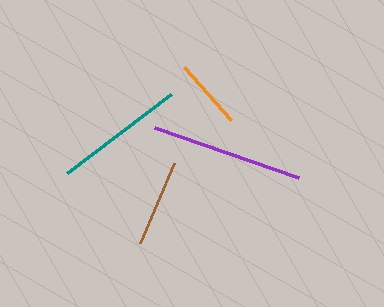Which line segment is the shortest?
The orange line is the shortest at approximately 72 pixels.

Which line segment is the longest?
The purple line is the longest at approximately 153 pixels.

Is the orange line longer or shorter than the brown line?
The brown line is longer than the orange line.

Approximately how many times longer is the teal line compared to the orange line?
The teal line is approximately 1.8 times the length of the orange line.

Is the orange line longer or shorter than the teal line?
The teal line is longer than the orange line.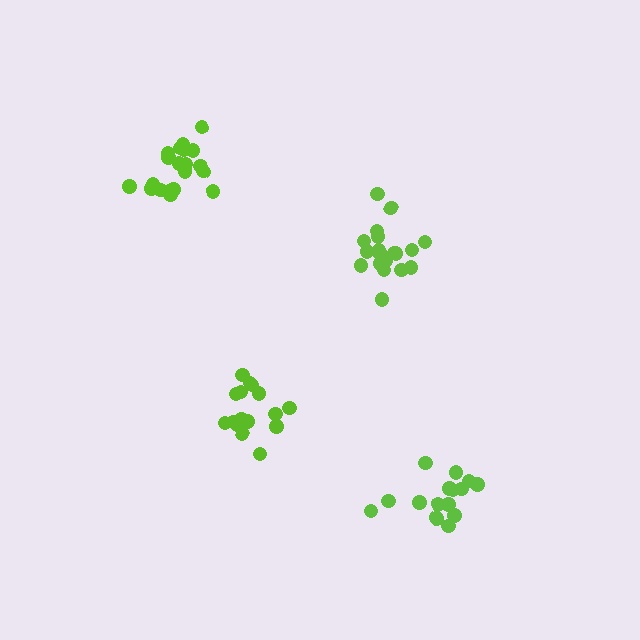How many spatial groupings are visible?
There are 4 spatial groupings.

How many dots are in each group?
Group 1: 19 dots, Group 2: 21 dots, Group 3: 15 dots, Group 4: 16 dots (71 total).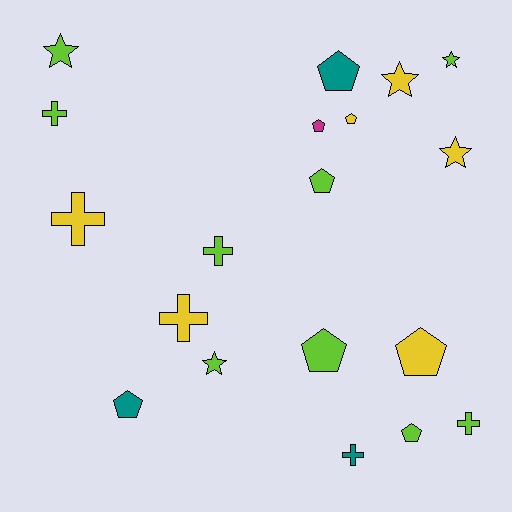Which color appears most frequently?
Lime, with 9 objects.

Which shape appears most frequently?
Pentagon, with 8 objects.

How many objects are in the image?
There are 19 objects.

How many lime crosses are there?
There are 3 lime crosses.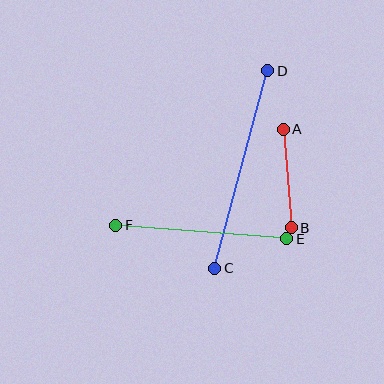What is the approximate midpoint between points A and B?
The midpoint is at approximately (287, 178) pixels.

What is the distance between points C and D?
The distance is approximately 204 pixels.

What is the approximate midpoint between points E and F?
The midpoint is at approximately (201, 232) pixels.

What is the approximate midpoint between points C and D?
The midpoint is at approximately (241, 169) pixels.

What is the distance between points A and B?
The distance is approximately 99 pixels.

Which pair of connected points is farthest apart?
Points C and D are farthest apart.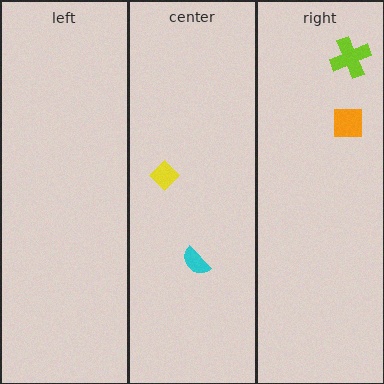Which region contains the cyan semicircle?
The center region.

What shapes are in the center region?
The yellow diamond, the cyan semicircle.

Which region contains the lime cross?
The right region.